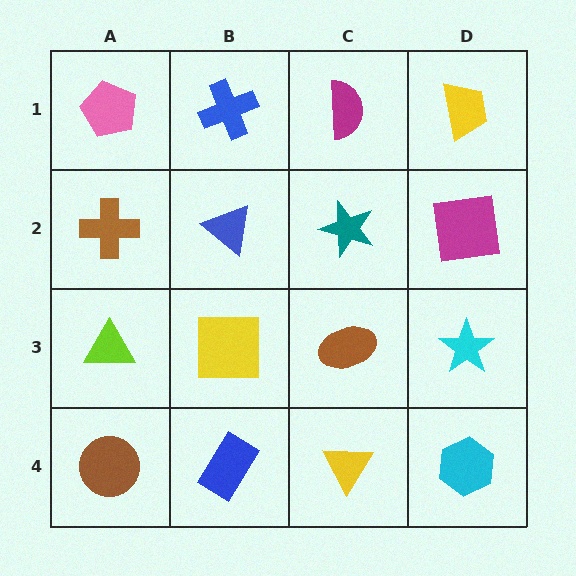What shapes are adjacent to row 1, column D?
A magenta square (row 2, column D), a magenta semicircle (row 1, column C).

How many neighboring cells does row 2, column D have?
3.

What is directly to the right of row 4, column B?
A yellow triangle.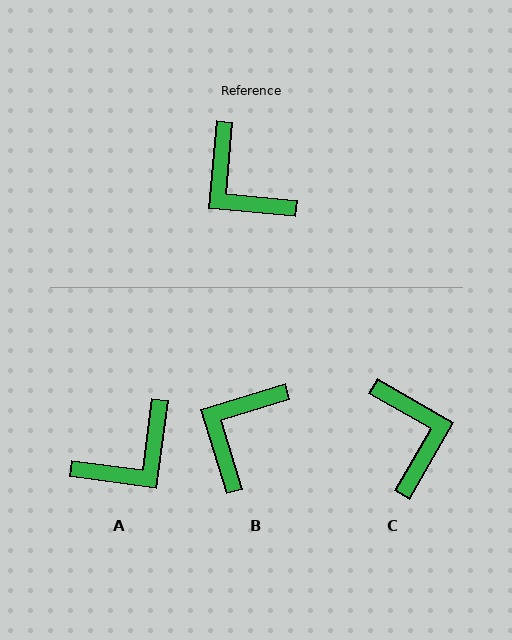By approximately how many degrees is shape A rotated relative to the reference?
Approximately 88 degrees counter-clockwise.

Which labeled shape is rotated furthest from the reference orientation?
C, about 155 degrees away.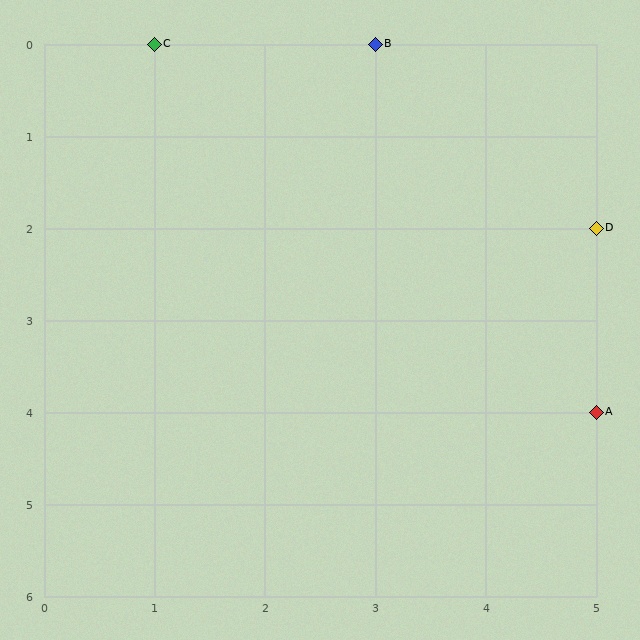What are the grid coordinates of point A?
Point A is at grid coordinates (5, 4).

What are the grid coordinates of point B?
Point B is at grid coordinates (3, 0).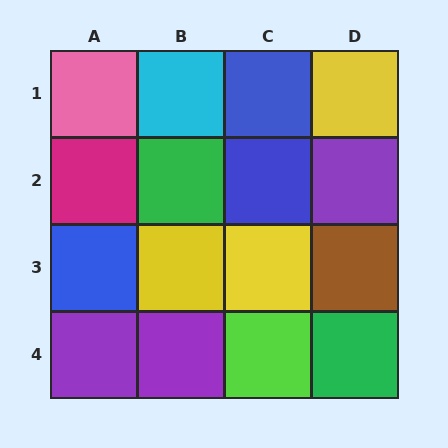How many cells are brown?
1 cell is brown.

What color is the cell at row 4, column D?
Green.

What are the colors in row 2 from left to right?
Magenta, green, blue, purple.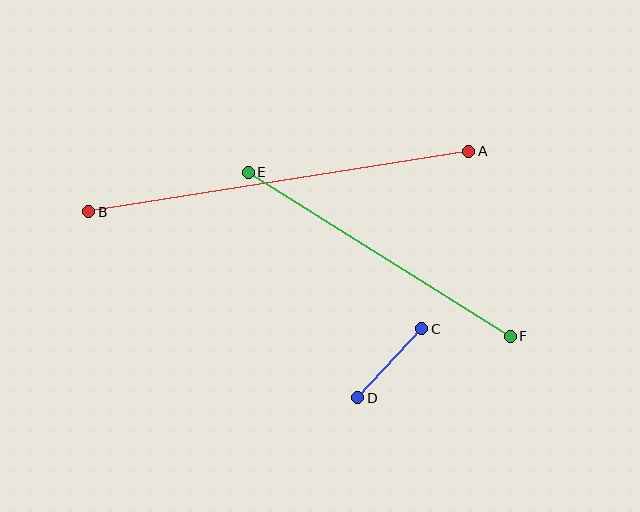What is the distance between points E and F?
The distance is approximately 309 pixels.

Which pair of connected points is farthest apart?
Points A and B are farthest apart.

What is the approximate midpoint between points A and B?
The midpoint is at approximately (279, 182) pixels.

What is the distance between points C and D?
The distance is approximately 94 pixels.